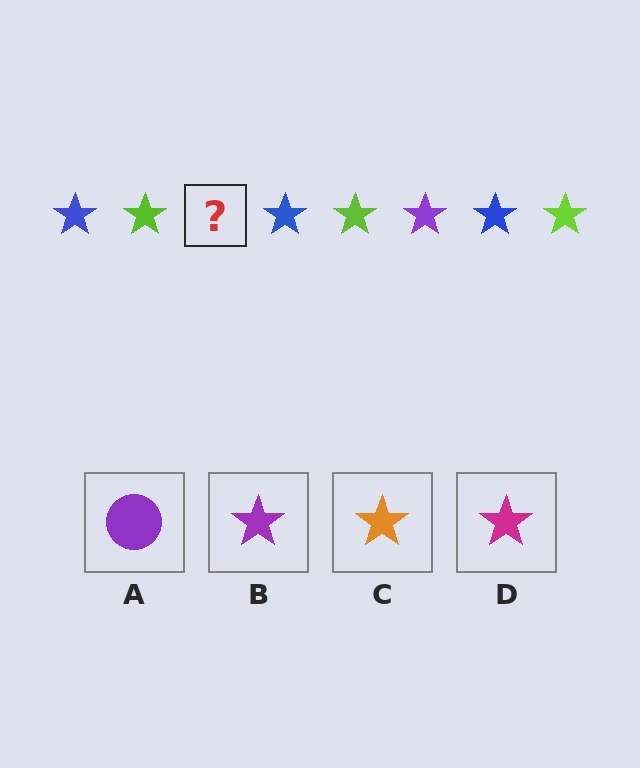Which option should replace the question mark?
Option B.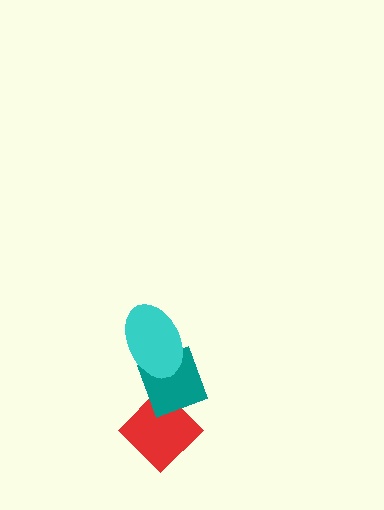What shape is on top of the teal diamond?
The cyan ellipse is on top of the teal diamond.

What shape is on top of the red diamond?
The teal diamond is on top of the red diamond.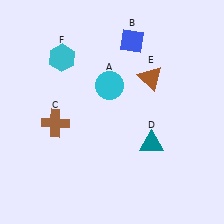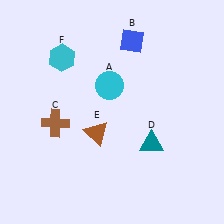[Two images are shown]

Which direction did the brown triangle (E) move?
The brown triangle (E) moved down.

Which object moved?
The brown triangle (E) moved down.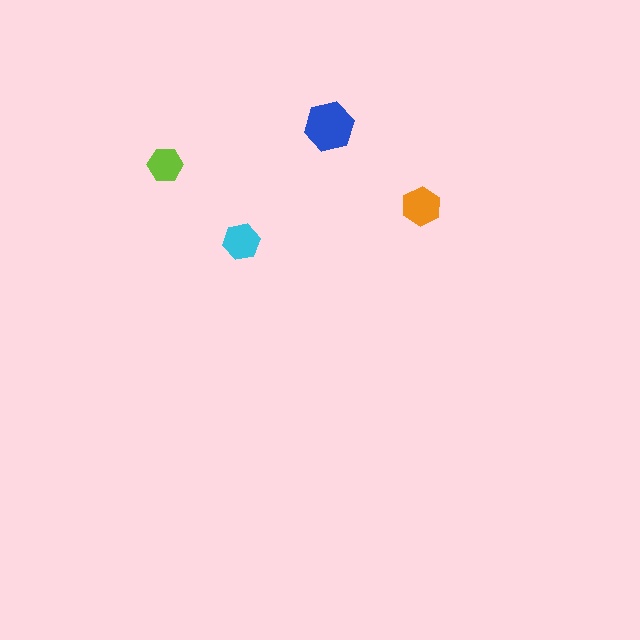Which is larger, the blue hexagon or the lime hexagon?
The blue one.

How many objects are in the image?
There are 4 objects in the image.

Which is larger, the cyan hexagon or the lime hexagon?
The cyan one.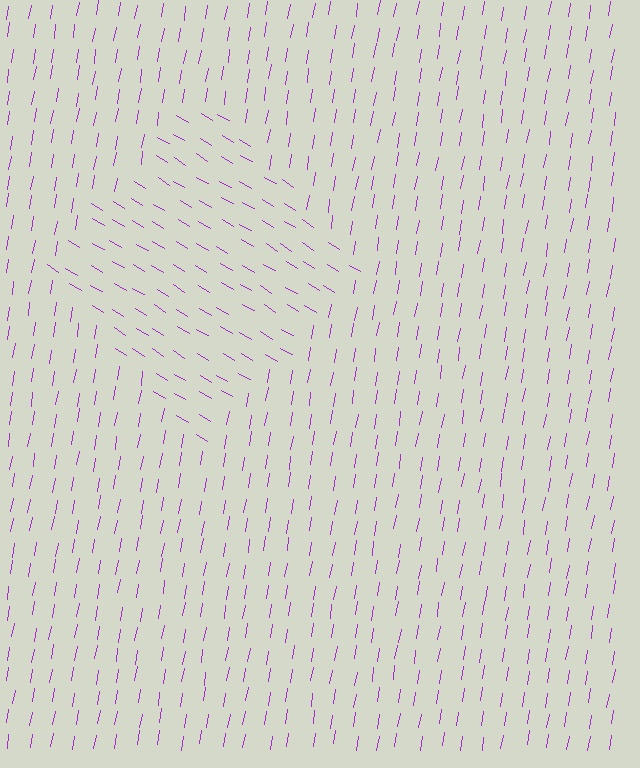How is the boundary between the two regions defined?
The boundary is defined purely by a change in line orientation (approximately 68 degrees difference). All lines are the same color and thickness.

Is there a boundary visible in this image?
Yes, there is a texture boundary formed by a change in line orientation.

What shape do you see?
I see a diamond.